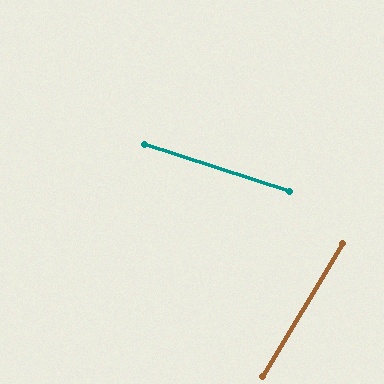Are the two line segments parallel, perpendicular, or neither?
Neither parallel nor perpendicular — they differ by about 77°.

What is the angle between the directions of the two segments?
Approximately 77 degrees.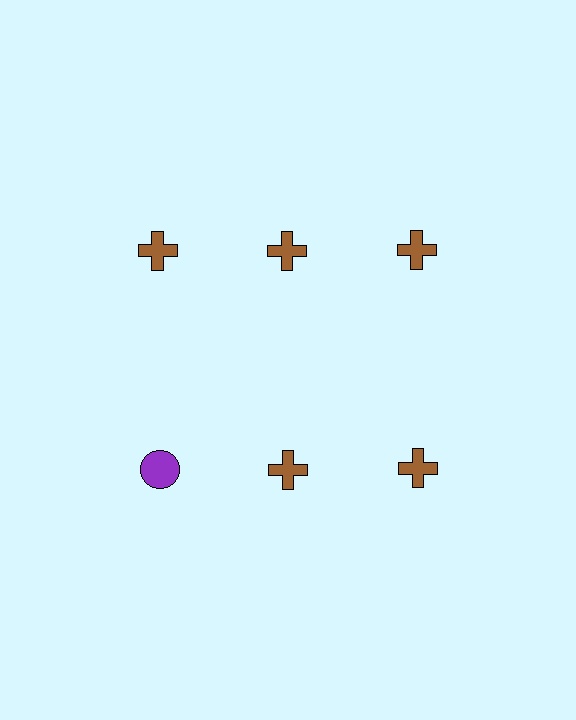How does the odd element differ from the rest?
It differs in both color (purple instead of brown) and shape (circle instead of cross).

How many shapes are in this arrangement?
There are 6 shapes arranged in a grid pattern.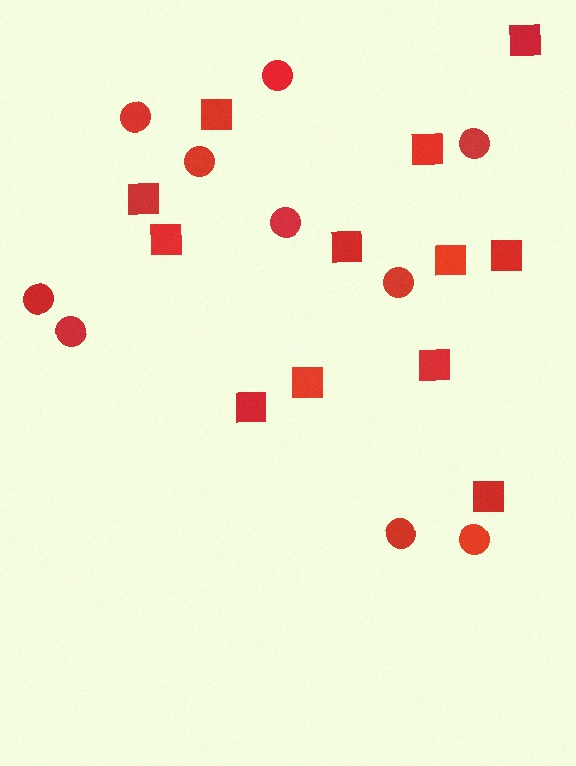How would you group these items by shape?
There are 2 groups: one group of circles (10) and one group of squares (12).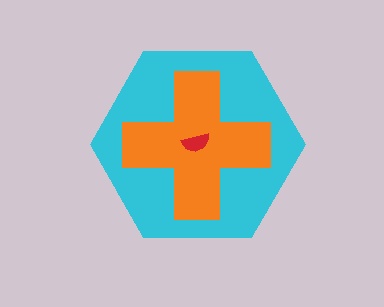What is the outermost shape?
The cyan hexagon.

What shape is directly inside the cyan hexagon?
The orange cross.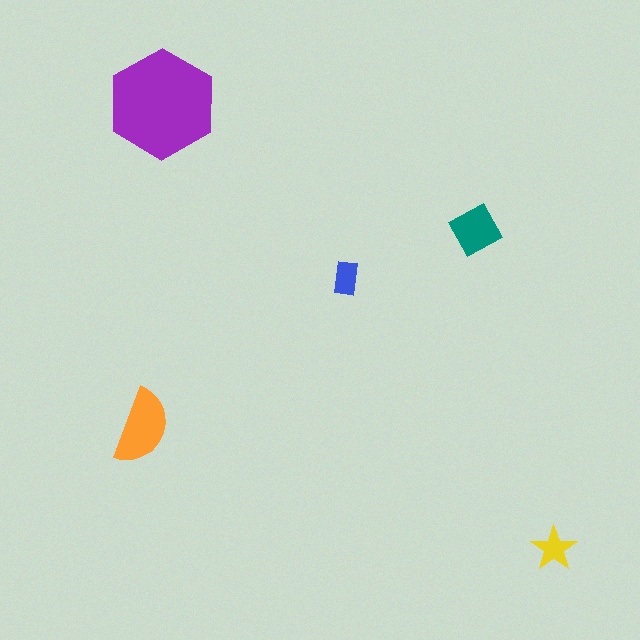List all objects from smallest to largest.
The blue rectangle, the yellow star, the teal diamond, the orange semicircle, the purple hexagon.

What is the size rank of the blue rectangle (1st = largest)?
5th.